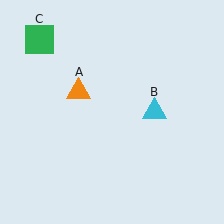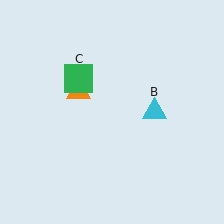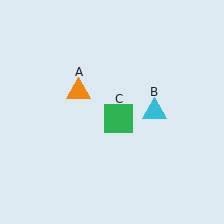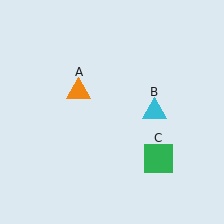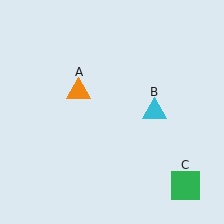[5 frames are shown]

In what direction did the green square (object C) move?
The green square (object C) moved down and to the right.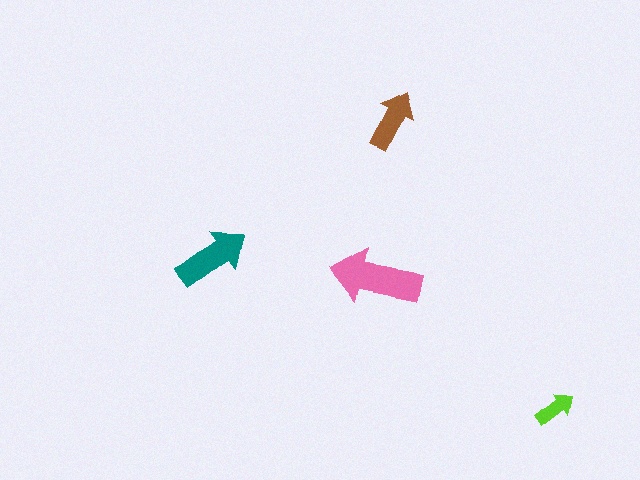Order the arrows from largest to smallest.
the pink one, the teal one, the brown one, the lime one.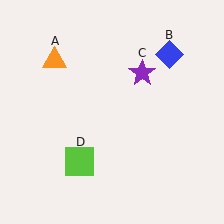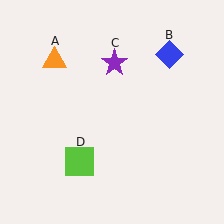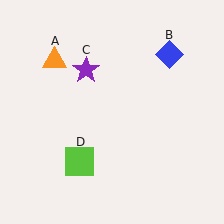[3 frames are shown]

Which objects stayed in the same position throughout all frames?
Orange triangle (object A) and blue diamond (object B) and lime square (object D) remained stationary.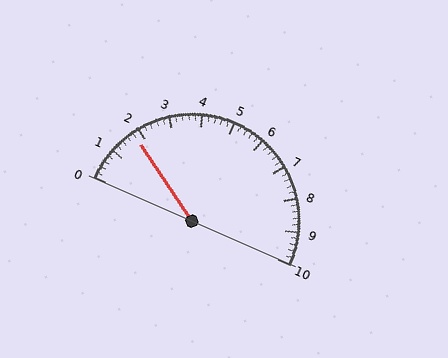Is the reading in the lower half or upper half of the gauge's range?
The reading is in the lower half of the range (0 to 10).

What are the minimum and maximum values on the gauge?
The gauge ranges from 0 to 10.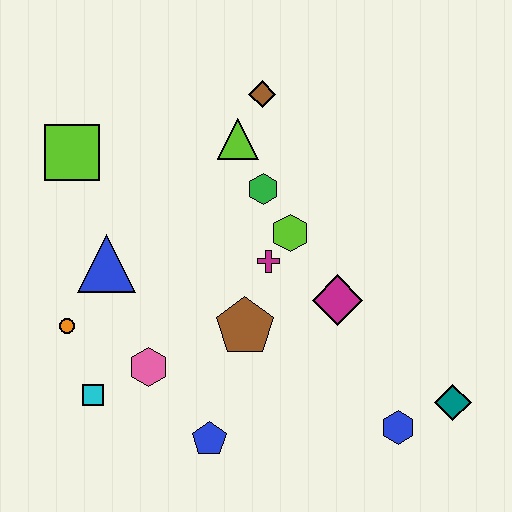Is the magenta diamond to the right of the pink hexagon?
Yes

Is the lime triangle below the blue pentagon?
No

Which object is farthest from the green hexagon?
The teal diamond is farthest from the green hexagon.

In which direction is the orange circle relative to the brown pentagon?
The orange circle is to the left of the brown pentagon.